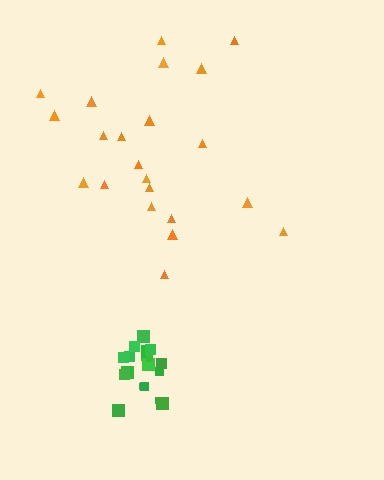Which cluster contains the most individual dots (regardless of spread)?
Orange (22).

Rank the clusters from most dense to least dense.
green, orange.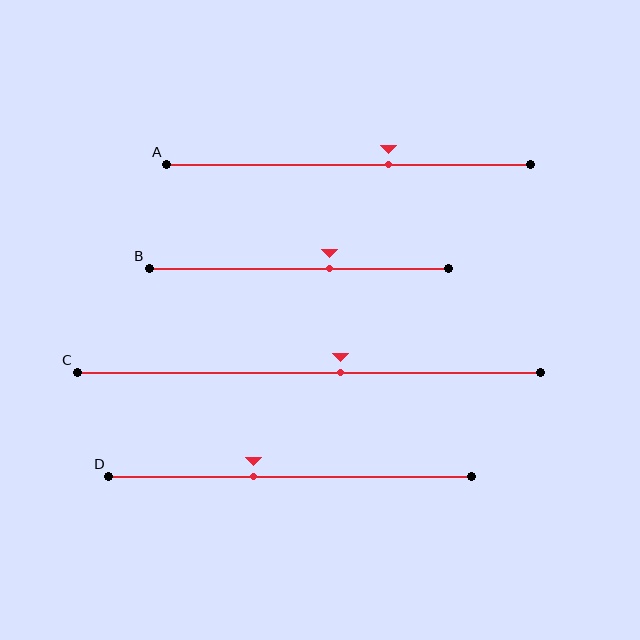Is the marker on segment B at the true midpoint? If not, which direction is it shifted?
No, the marker on segment B is shifted to the right by about 10% of the segment length.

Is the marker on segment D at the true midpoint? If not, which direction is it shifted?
No, the marker on segment D is shifted to the left by about 10% of the segment length.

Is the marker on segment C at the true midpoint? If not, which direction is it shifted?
No, the marker on segment C is shifted to the right by about 7% of the segment length.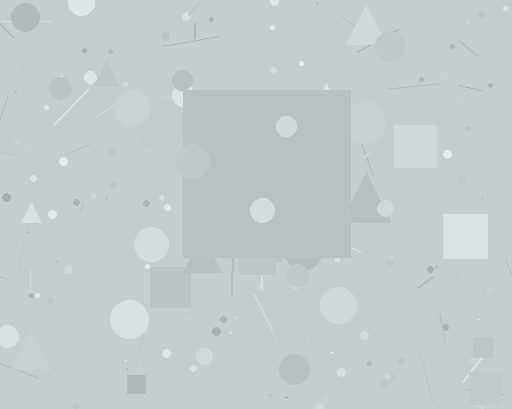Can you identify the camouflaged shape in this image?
The camouflaged shape is a square.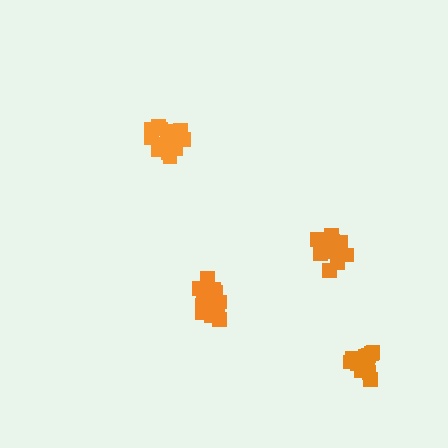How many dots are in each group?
Group 1: 14 dots, Group 2: 14 dots, Group 3: 18 dots, Group 4: 16 dots (62 total).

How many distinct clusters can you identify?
There are 4 distinct clusters.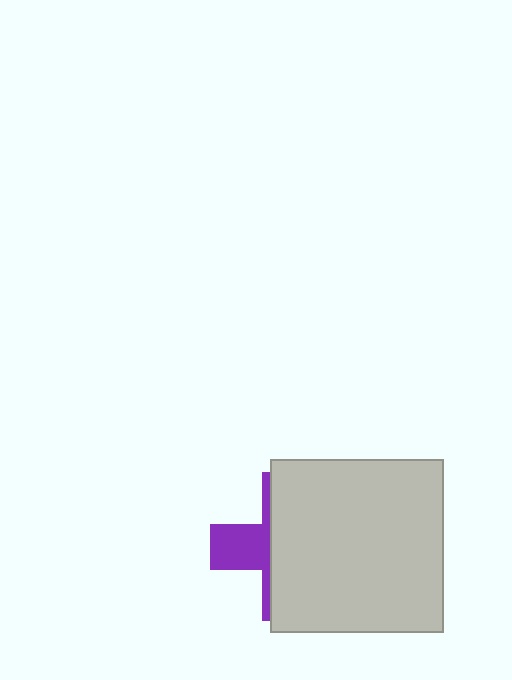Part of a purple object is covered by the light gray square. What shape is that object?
It is a cross.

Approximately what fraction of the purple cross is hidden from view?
Roughly 69% of the purple cross is hidden behind the light gray square.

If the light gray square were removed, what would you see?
You would see the complete purple cross.